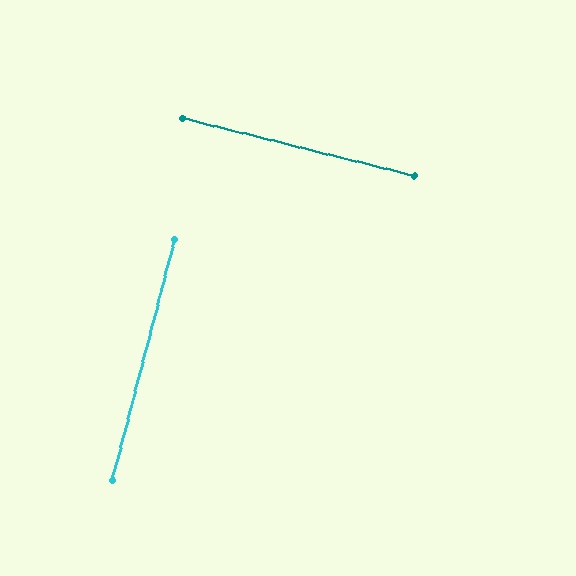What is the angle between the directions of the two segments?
Approximately 89 degrees.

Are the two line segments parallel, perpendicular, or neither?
Perpendicular — they meet at approximately 89°.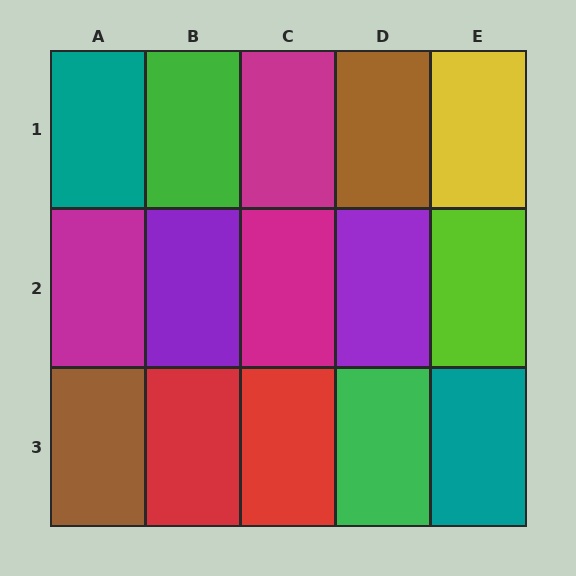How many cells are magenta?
3 cells are magenta.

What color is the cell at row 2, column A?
Magenta.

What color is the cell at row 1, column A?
Teal.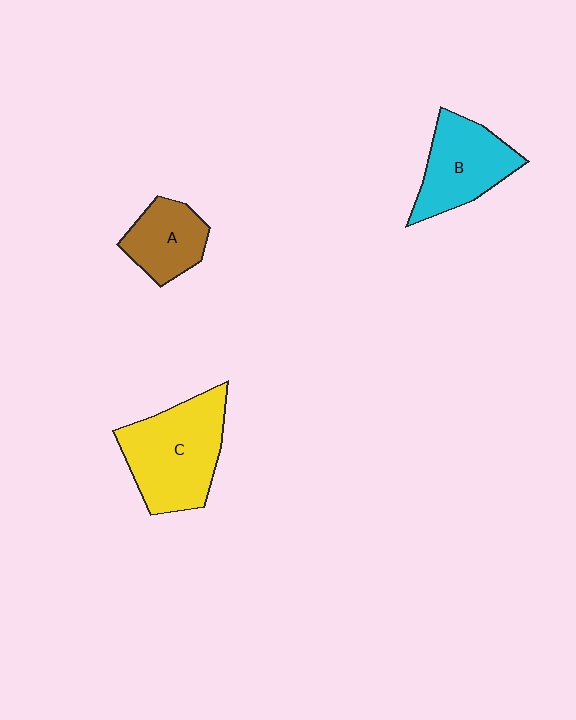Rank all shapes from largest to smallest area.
From largest to smallest: C (yellow), B (cyan), A (brown).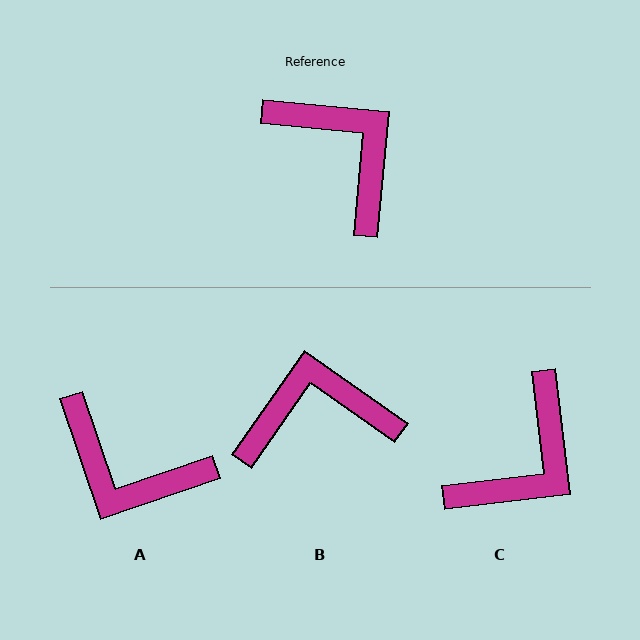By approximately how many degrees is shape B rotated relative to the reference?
Approximately 60 degrees counter-clockwise.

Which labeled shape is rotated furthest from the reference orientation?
A, about 156 degrees away.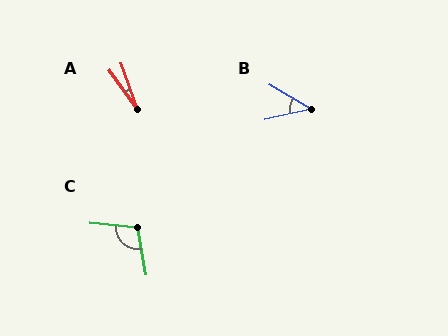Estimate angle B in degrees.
Approximately 43 degrees.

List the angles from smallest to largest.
A (16°), B (43°), C (105°).